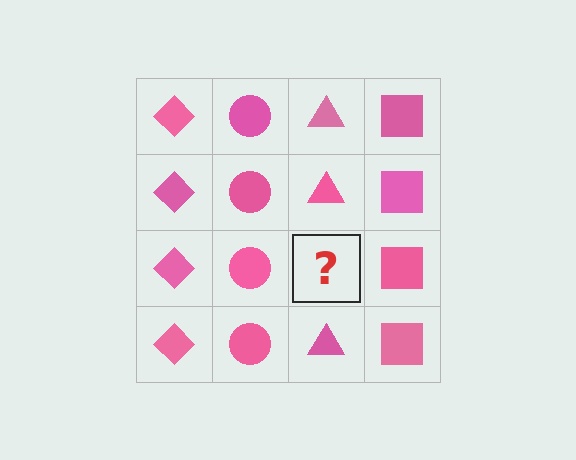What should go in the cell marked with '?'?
The missing cell should contain a pink triangle.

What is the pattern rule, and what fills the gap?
The rule is that each column has a consistent shape. The gap should be filled with a pink triangle.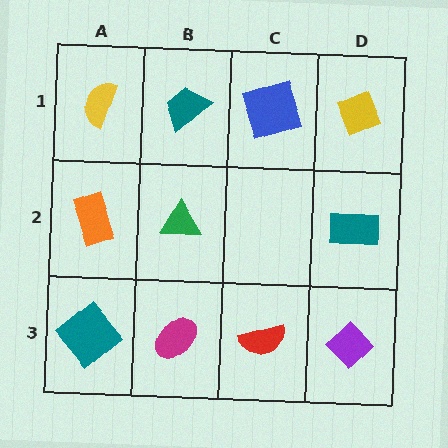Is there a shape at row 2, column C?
No, that cell is empty.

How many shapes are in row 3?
4 shapes.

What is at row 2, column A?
An orange rectangle.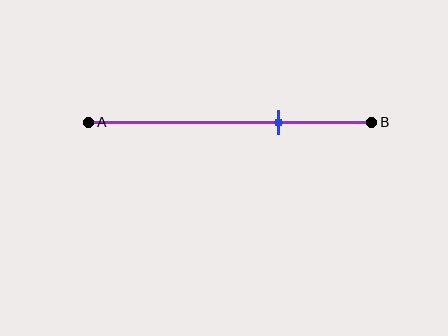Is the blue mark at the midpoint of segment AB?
No, the mark is at about 65% from A, not at the 50% midpoint.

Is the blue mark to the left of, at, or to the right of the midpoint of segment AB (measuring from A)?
The blue mark is to the right of the midpoint of segment AB.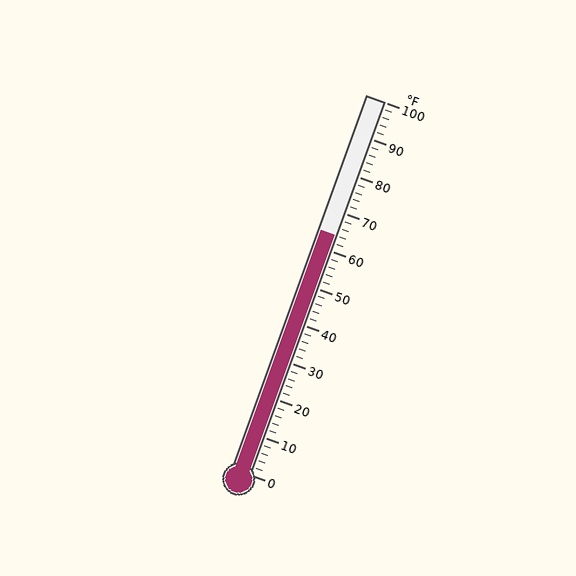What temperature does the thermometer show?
The thermometer shows approximately 64°F.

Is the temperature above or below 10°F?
The temperature is above 10°F.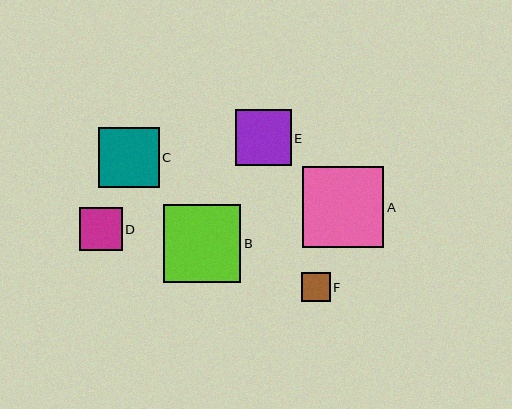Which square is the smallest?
Square F is the smallest with a size of approximately 29 pixels.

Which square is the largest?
Square A is the largest with a size of approximately 81 pixels.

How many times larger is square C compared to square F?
Square C is approximately 2.1 times the size of square F.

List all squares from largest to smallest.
From largest to smallest: A, B, C, E, D, F.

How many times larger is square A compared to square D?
Square A is approximately 1.9 times the size of square D.